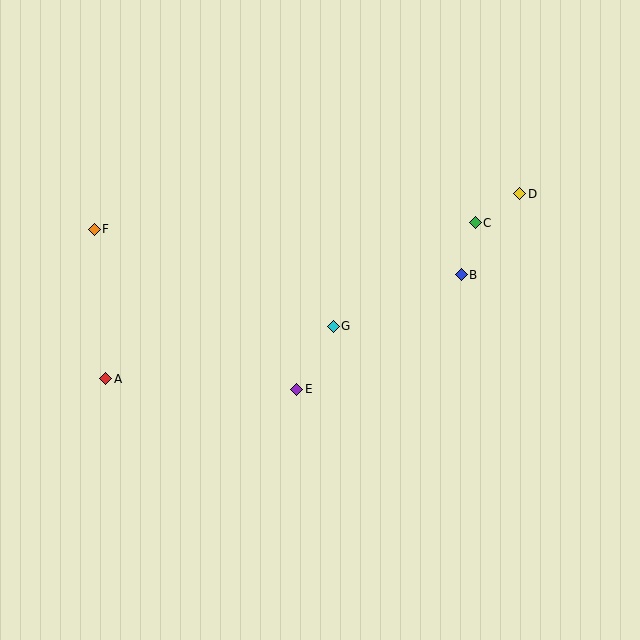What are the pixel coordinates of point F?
Point F is at (94, 229).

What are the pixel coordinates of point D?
Point D is at (520, 194).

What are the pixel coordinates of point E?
Point E is at (297, 389).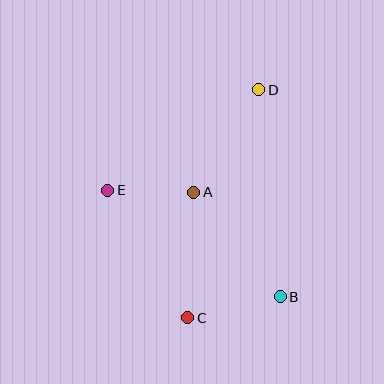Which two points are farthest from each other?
Points C and D are farthest from each other.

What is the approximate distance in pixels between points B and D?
The distance between B and D is approximately 208 pixels.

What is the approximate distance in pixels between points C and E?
The distance between C and E is approximately 151 pixels.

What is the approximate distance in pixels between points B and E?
The distance between B and E is approximately 203 pixels.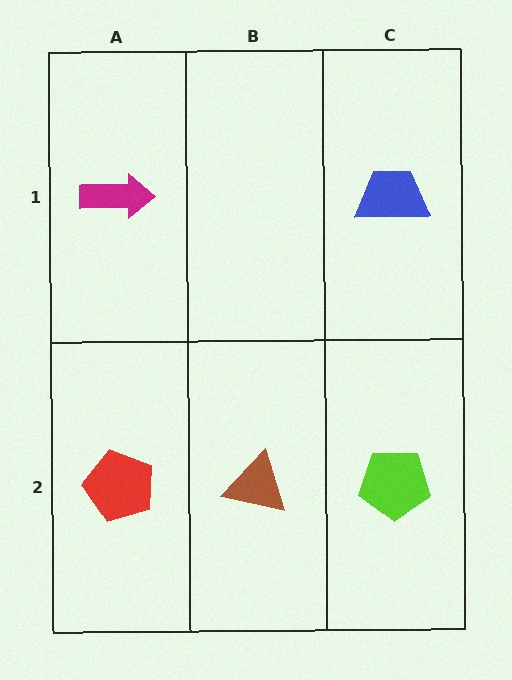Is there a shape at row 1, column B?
No, that cell is empty.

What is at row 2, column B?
A brown triangle.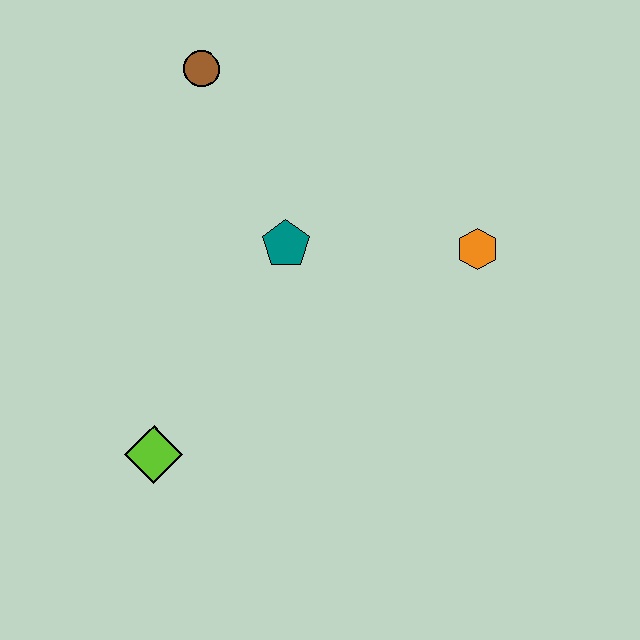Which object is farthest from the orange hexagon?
The lime diamond is farthest from the orange hexagon.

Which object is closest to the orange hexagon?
The teal pentagon is closest to the orange hexagon.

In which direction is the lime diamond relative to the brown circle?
The lime diamond is below the brown circle.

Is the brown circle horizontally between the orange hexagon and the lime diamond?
Yes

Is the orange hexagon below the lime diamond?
No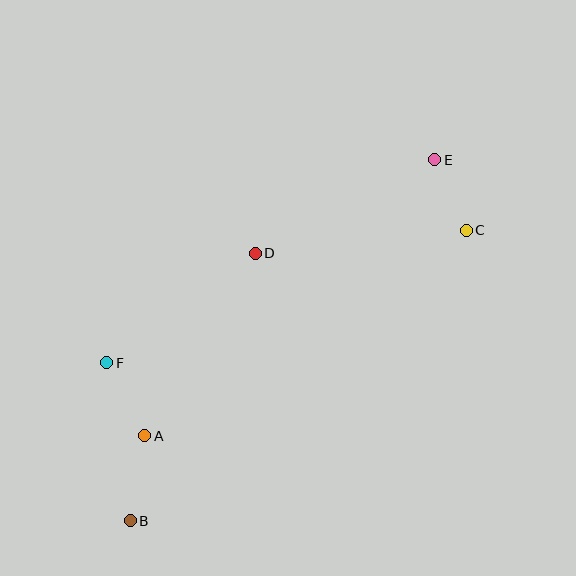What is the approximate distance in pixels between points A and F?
The distance between A and F is approximately 82 pixels.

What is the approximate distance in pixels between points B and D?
The distance between B and D is approximately 296 pixels.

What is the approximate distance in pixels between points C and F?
The distance between C and F is approximately 383 pixels.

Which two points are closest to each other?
Points C and E are closest to each other.